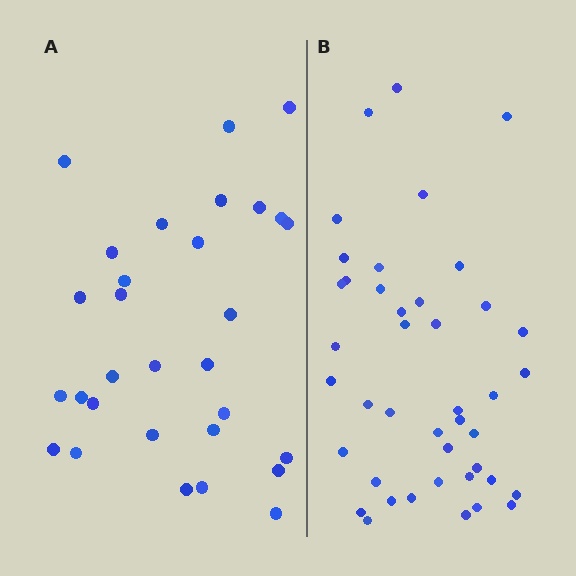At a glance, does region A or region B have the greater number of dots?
Region B (the right region) has more dots.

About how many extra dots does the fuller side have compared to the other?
Region B has roughly 12 or so more dots than region A.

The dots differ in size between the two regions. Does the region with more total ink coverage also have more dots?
No. Region A has more total ink coverage because its dots are larger, but region B actually contains more individual dots. Total area can be misleading — the number of items is what matters here.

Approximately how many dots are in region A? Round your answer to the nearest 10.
About 30 dots.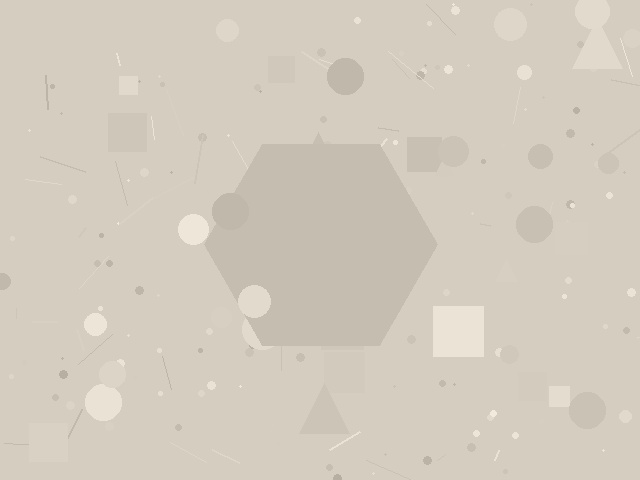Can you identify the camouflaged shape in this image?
The camouflaged shape is a hexagon.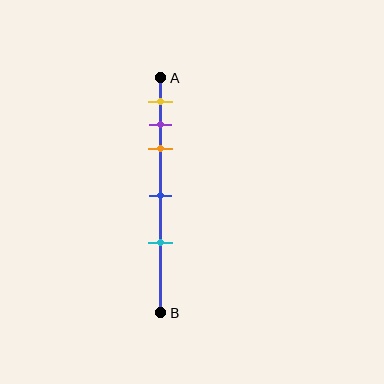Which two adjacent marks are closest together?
The purple and orange marks are the closest adjacent pair.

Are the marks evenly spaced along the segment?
No, the marks are not evenly spaced.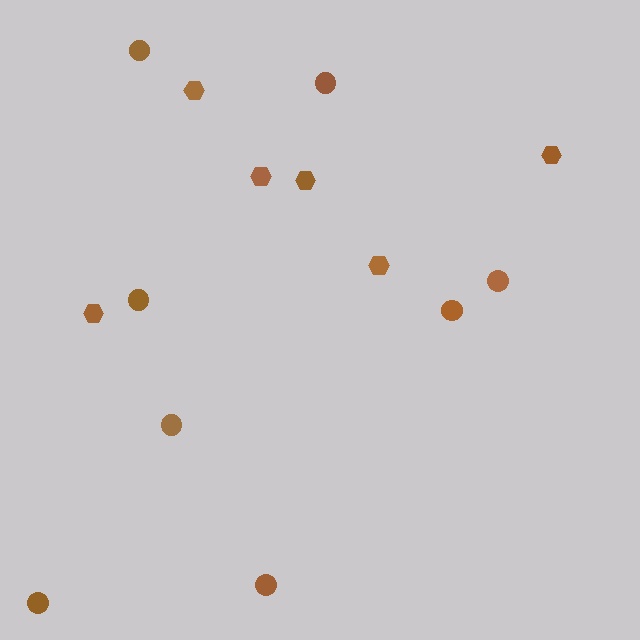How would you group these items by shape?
There are 2 groups: one group of circles (8) and one group of hexagons (6).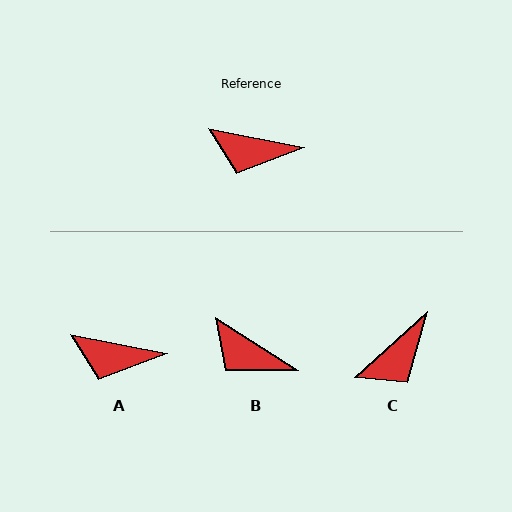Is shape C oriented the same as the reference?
No, it is off by about 53 degrees.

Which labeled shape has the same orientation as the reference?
A.